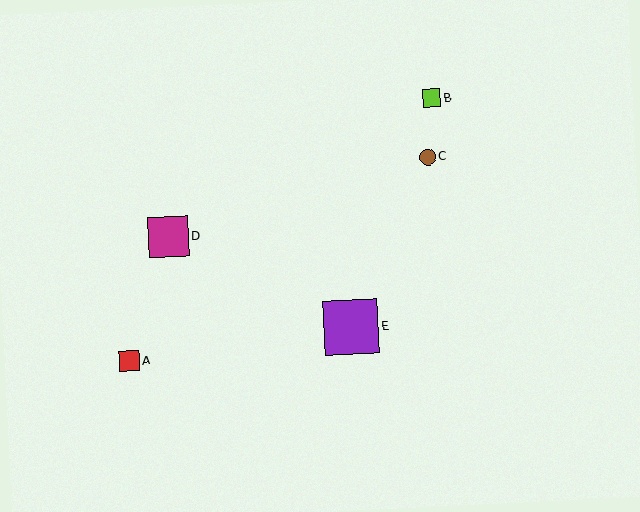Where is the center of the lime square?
The center of the lime square is at (432, 98).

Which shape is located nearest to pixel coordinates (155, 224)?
The magenta square (labeled D) at (168, 237) is nearest to that location.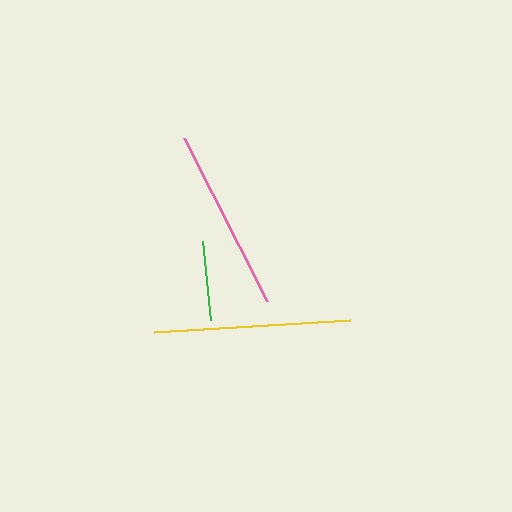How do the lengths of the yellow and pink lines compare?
The yellow and pink lines are approximately the same length.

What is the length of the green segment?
The green segment is approximately 79 pixels long.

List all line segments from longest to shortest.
From longest to shortest: yellow, pink, green.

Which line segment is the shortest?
The green line is the shortest at approximately 79 pixels.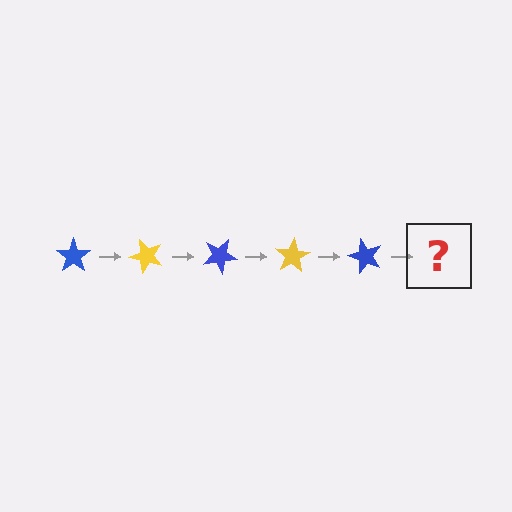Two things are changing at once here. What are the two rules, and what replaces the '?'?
The two rules are that it rotates 50 degrees each step and the color cycles through blue and yellow. The '?' should be a yellow star, rotated 250 degrees from the start.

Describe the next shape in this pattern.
It should be a yellow star, rotated 250 degrees from the start.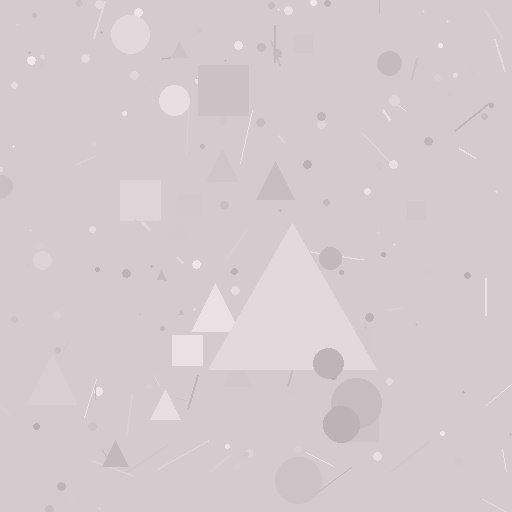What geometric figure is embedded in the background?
A triangle is embedded in the background.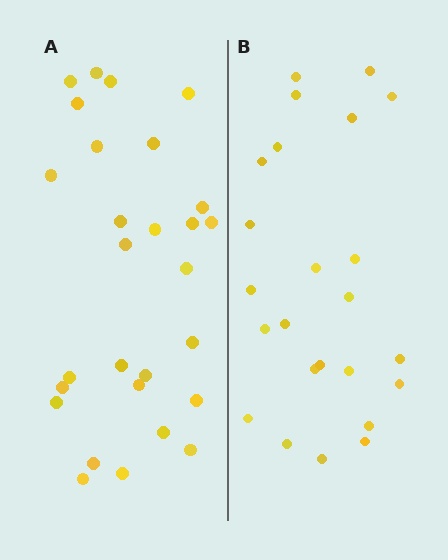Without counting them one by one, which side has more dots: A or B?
Region A (the left region) has more dots.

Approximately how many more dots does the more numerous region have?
Region A has about 4 more dots than region B.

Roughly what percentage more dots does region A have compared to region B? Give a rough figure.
About 15% more.